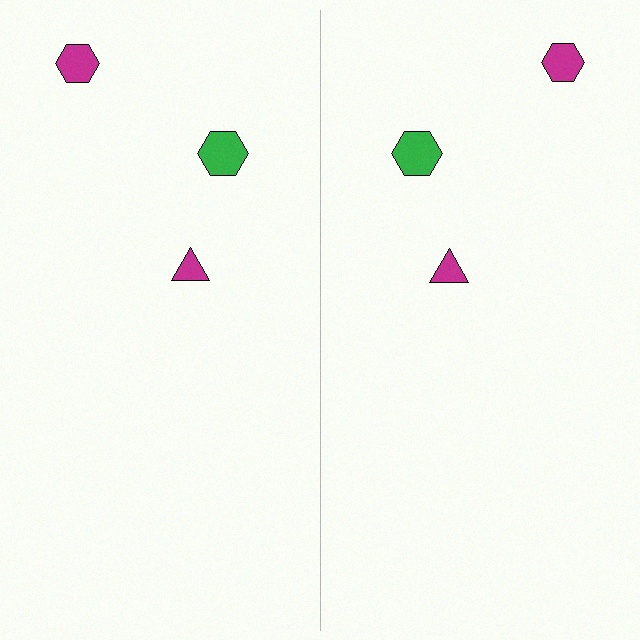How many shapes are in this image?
There are 6 shapes in this image.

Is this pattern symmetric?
Yes, this pattern has bilateral (reflection) symmetry.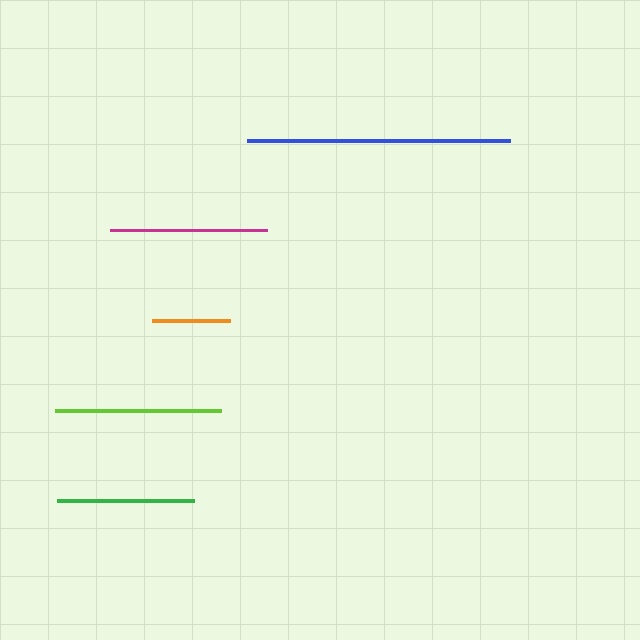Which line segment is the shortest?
The orange line is the shortest at approximately 79 pixels.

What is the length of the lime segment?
The lime segment is approximately 167 pixels long.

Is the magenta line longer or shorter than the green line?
The magenta line is longer than the green line.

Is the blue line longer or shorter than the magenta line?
The blue line is longer than the magenta line.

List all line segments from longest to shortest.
From longest to shortest: blue, lime, magenta, green, orange.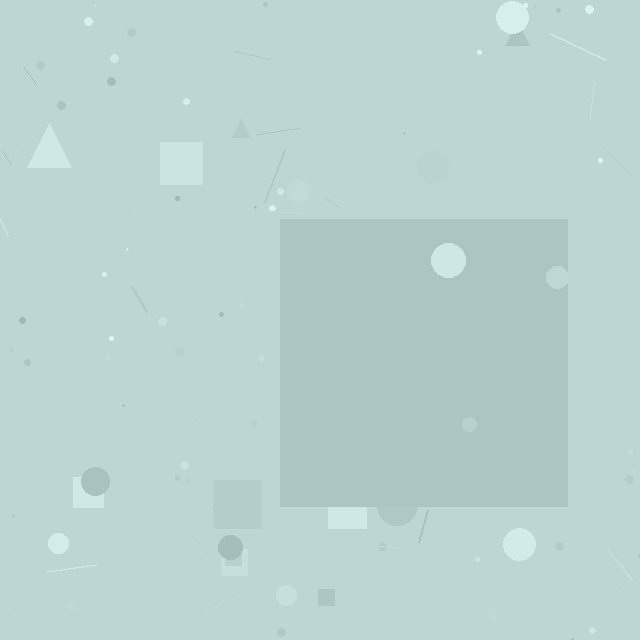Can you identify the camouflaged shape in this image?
The camouflaged shape is a square.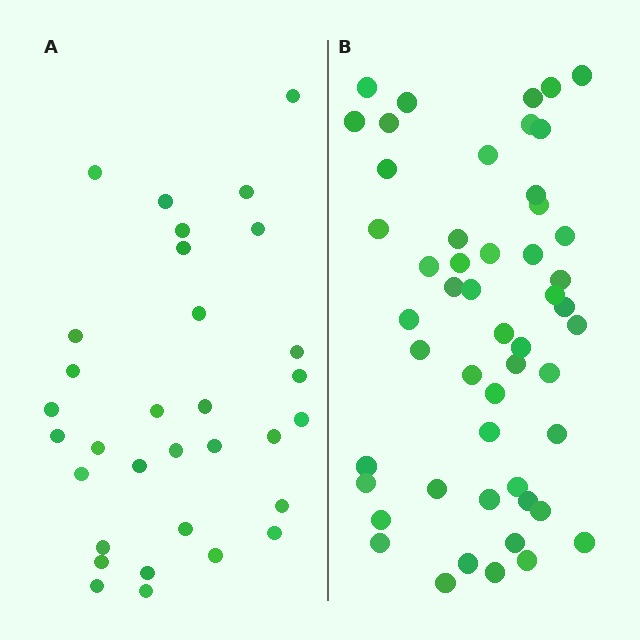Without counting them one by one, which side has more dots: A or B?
Region B (the right region) has more dots.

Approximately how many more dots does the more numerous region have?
Region B has approximately 20 more dots than region A.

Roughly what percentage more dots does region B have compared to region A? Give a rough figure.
About 60% more.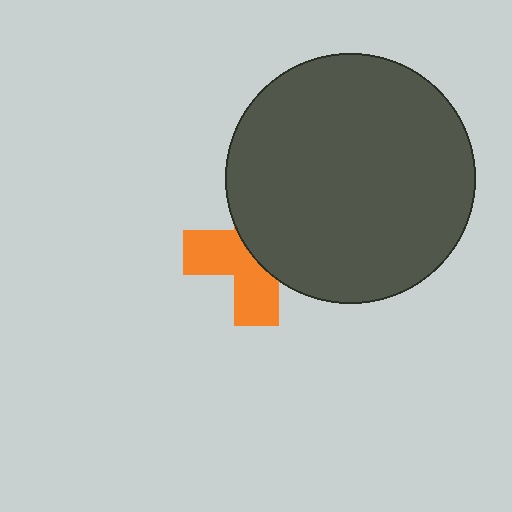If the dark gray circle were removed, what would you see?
You would see the complete orange cross.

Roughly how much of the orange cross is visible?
About half of it is visible (roughly 47%).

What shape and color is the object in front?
The object in front is a dark gray circle.